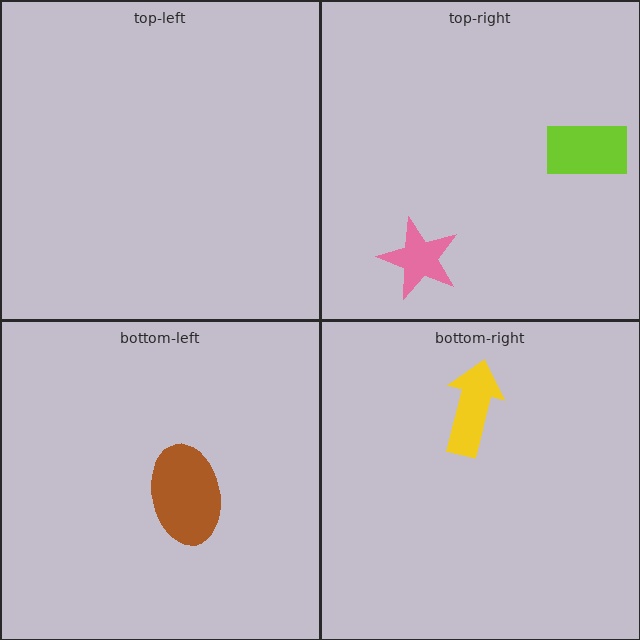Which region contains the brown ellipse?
The bottom-left region.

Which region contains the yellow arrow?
The bottom-right region.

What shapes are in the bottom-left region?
The brown ellipse.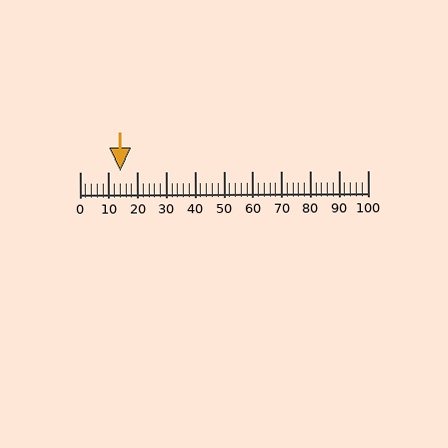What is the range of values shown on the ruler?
The ruler shows values from 0 to 100.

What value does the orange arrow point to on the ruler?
The orange arrow points to approximately 14.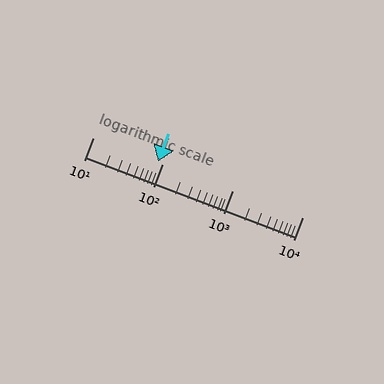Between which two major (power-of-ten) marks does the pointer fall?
The pointer is between 10 and 100.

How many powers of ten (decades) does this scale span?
The scale spans 3 decades, from 10 to 10000.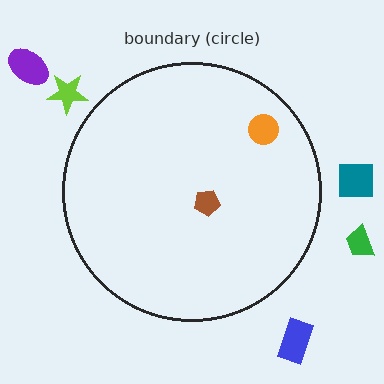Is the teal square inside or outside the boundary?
Outside.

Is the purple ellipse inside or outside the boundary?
Outside.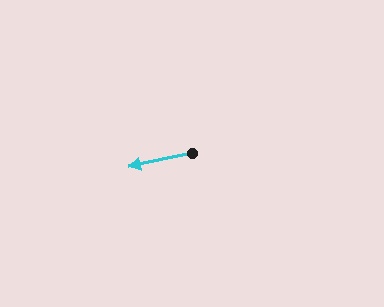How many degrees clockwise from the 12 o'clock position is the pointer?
Approximately 259 degrees.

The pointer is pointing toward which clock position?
Roughly 9 o'clock.